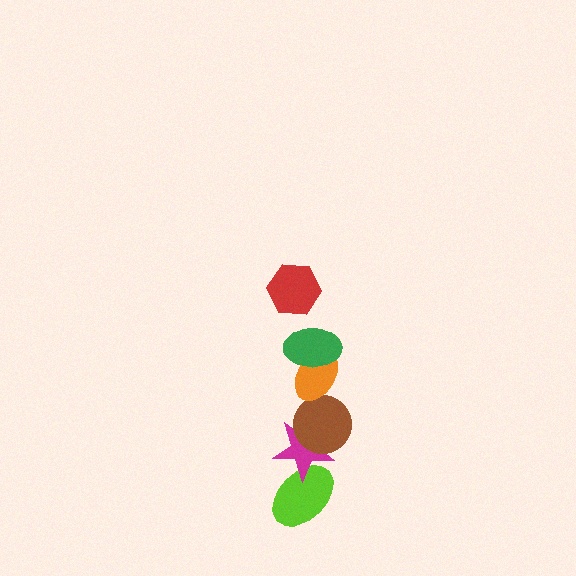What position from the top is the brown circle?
The brown circle is 4th from the top.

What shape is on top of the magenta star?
The brown circle is on top of the magenta star.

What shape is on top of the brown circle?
The orange ellipse is on top of the brown circle.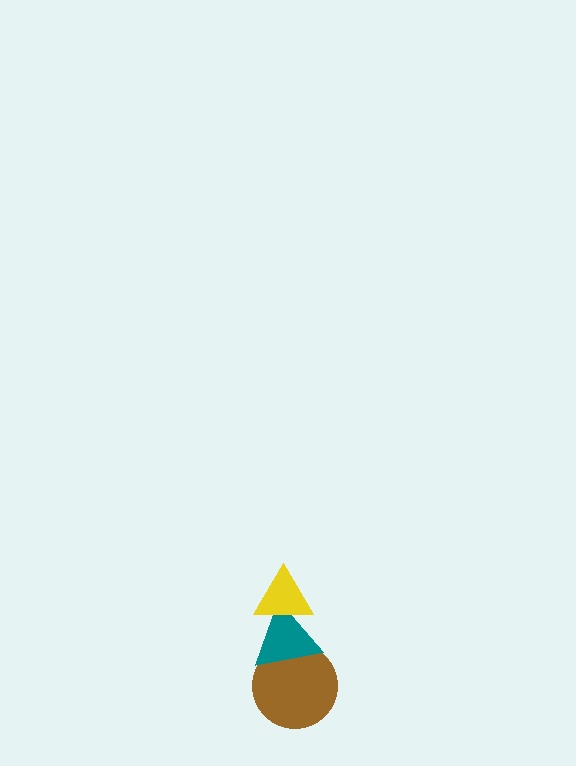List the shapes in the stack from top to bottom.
From top to bottom: the yellow triangle, the teal triangle, the brown circle.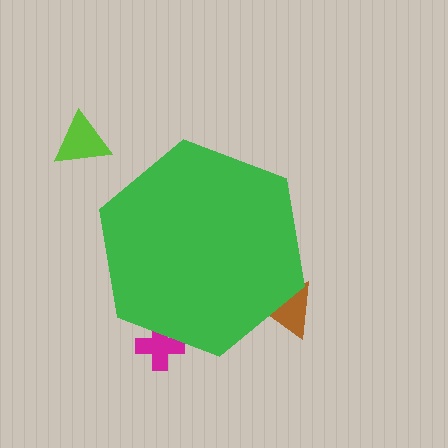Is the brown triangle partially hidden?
Yes, the brown triangle is partially hidden behind the green hexagon.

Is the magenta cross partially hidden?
Yes, the magenta cross is partially hidden behind the green hexagon.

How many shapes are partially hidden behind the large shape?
2 shapes are partially hidden.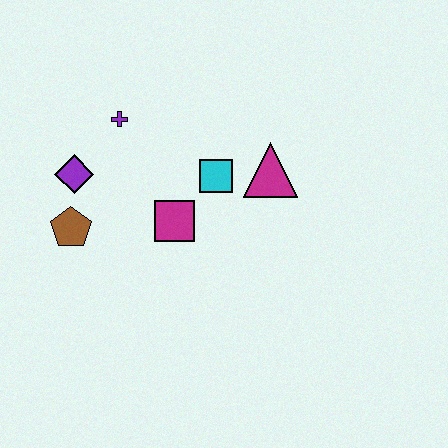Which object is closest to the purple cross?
The purple diamond is closest to the purple cross.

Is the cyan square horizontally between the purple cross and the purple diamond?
No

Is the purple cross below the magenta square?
No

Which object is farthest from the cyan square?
The brown pentagon is farthest from the cyan square.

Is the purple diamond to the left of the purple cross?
Yes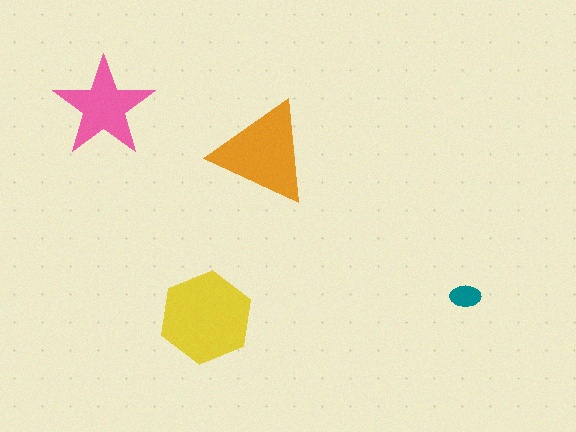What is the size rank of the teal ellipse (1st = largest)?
4th.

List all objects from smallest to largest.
The teal ellipse, the pink star, the orange triangle, the yellow hexagon.